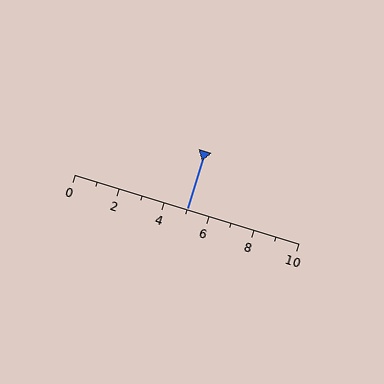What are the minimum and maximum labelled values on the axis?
The axis runs from 0 to 10.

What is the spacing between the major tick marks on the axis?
The major ticks are spaced 2 apart.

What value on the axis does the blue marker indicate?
The marker indicates approximately 5.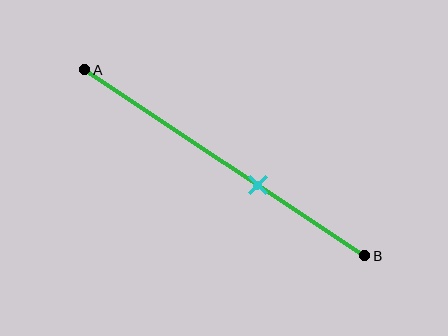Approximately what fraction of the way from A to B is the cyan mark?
The cyan mark is approximately 60% of the way from A to B.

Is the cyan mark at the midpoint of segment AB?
No, the mark is at about 60% from A, not at the 50% midpoint.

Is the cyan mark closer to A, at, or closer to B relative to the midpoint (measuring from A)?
The cyan mark is closer to point B than the midpoint of segment AB.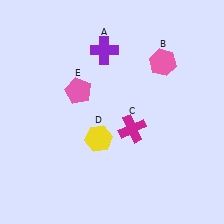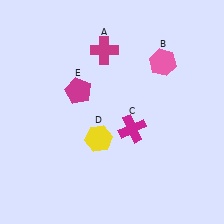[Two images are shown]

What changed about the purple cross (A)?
In Image 1, A is purple. In Image 2, it changed to magenta.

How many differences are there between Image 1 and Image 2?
There are 2 differences between the two images.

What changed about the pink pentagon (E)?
In Image 1, E is pink. In Image 2, it changed to magenta.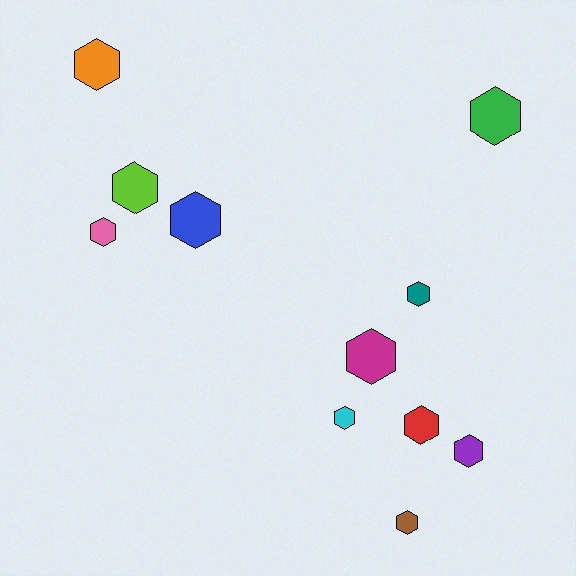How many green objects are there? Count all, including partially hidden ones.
There is 1 green object.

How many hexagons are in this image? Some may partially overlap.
There are 11 hexagons.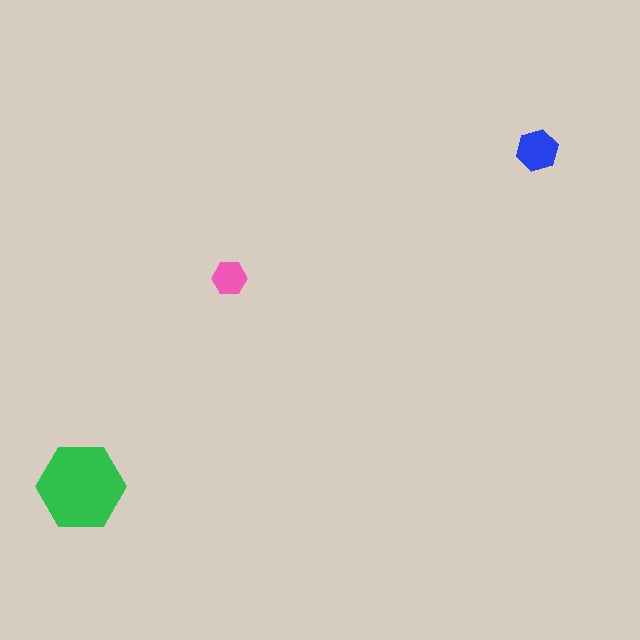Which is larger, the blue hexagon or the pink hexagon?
The blue one.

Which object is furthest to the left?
The green hexagon is leftmost.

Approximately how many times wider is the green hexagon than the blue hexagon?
About 2 times wider.